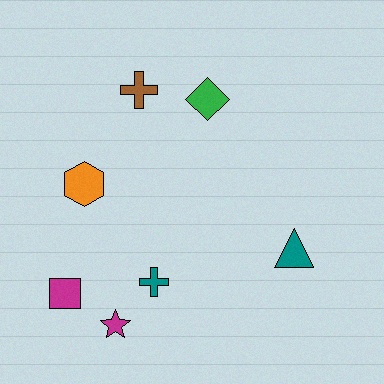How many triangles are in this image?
There is 1 triangle.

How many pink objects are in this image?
There are no pink objects.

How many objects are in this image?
There are 7 objects.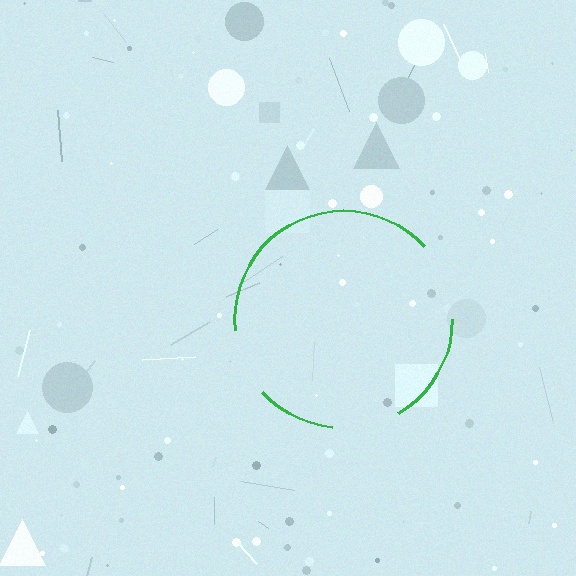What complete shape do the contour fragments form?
The contour fragments form a circle.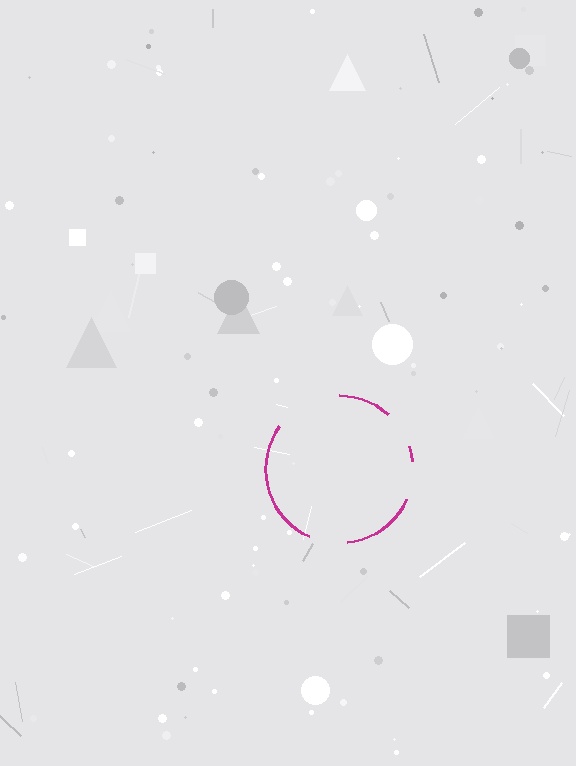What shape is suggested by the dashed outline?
The dashed outline suggests a circle.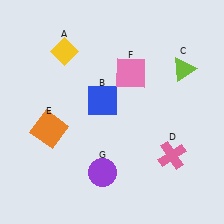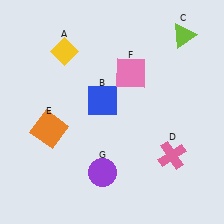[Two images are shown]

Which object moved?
The lime triangle (C) moved up.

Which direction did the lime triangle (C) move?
The lime triangle (C) moved up.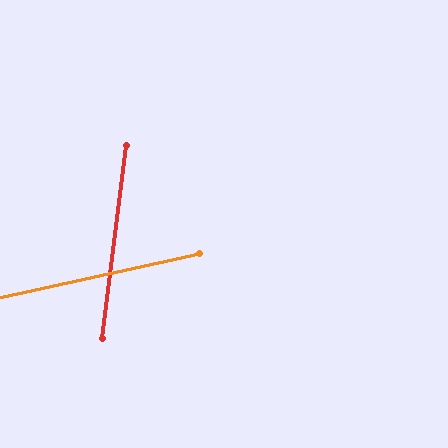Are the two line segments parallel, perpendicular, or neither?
Neither parallel nor perpendicular — they differ by about 71°.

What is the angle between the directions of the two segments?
Approximately 71 degrees.